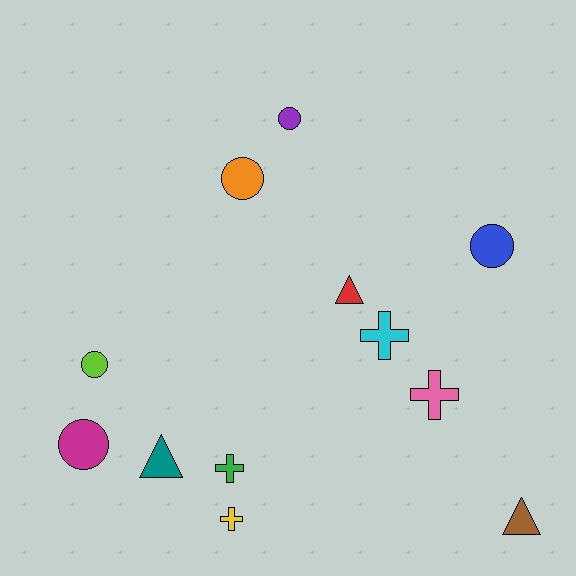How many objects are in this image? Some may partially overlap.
There are 12 objects.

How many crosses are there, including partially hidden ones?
There are 4 crosses.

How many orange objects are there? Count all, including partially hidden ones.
There is 1 orange object.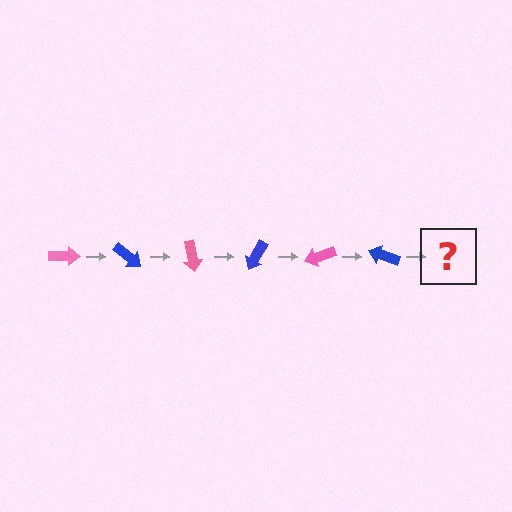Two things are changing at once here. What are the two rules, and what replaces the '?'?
The two rules are that it rotates 40 degrees each step and the color cycles through pink and blue. The '?' should be a pink arrow, rotated 240 degrees from the start.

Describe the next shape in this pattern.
It should be a pink arrow, rotated 240 degrees from the start.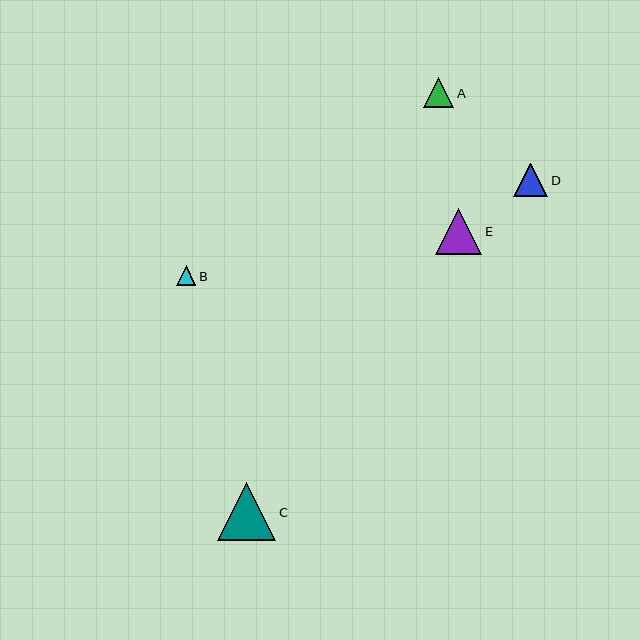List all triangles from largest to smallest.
From largest to smallest: C, E, D, A, B.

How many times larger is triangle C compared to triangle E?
Triangle C is approximately 1.3 times the size of triangle E.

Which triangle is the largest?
Triangle C is the largest with a size of approximately 58 pixels.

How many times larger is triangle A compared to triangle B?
Triangle A is approximately 1.5 times the size of triangle B.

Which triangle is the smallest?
Triangle B is the smallest with a size of approximately 20 pixels.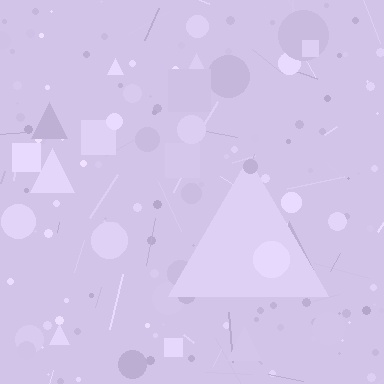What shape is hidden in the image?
A triangle is hidden in the image.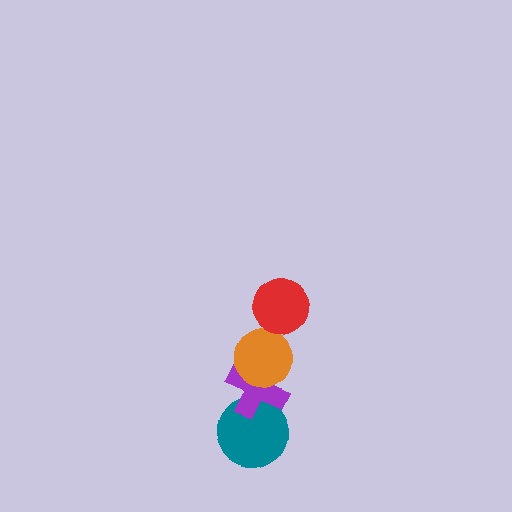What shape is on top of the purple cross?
The orange circle is on top of the purple cross.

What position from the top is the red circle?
The red circle is 1st from the top.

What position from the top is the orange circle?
The orange circle is 2nd from the top.